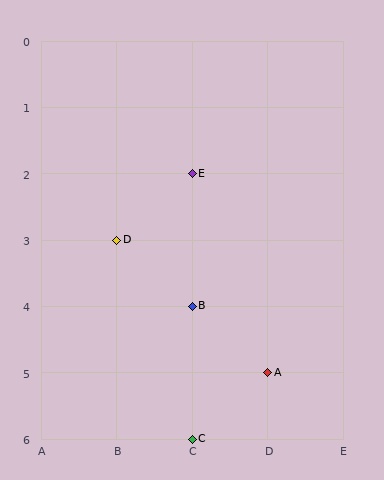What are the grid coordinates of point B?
Point B is at grid coordinates (C, 4).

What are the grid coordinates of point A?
Point A is at grid coordinates (D, 5).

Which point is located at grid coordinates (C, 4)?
Point B is at (C, 4).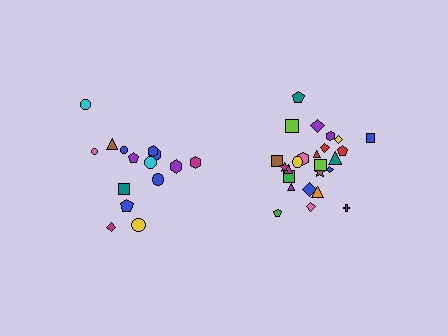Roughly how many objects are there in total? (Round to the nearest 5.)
Roughly 40 objects in total.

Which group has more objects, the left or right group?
The right group.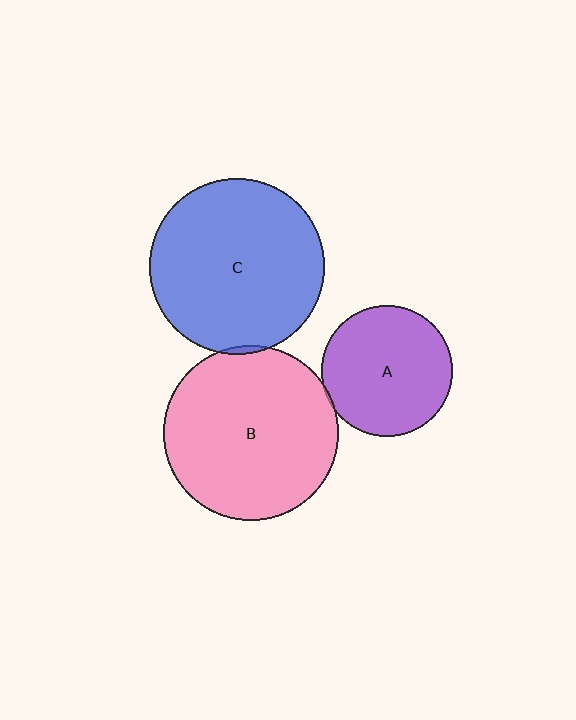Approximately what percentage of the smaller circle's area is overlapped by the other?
Approximately 5%.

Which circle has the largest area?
Circle B (pink).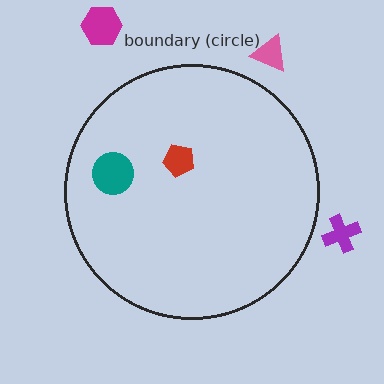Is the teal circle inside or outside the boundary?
Inside.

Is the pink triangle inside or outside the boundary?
Outside.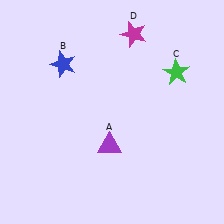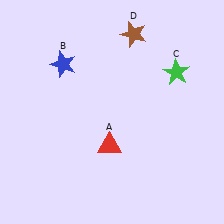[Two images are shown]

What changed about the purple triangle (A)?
In Image 1, A is purple. In Image 2, it changed to red.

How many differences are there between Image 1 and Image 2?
There are 2 differences between the two images.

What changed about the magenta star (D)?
In Image 1, D is magenta. In Image 2, it changed to brown.